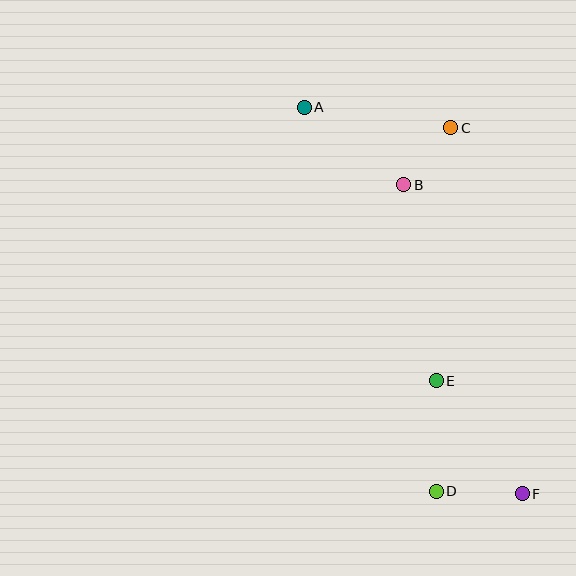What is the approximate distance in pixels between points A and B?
The distance between A and B is approximately 126 pixels.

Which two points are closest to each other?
Points B and C are closest to each other.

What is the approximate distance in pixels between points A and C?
The distance between A and C is approximately 148 pixels.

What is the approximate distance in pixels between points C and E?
The distance between C and E is approximately 254 pixels.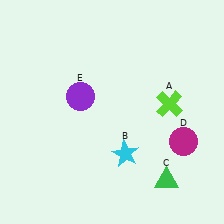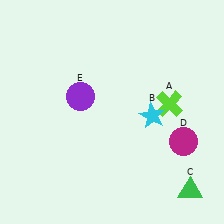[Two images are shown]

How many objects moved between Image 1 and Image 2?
2 objects moved between the two images.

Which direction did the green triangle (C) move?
The green triangle (C) moved right.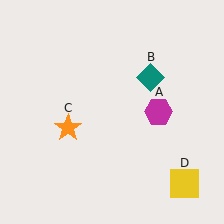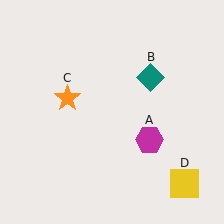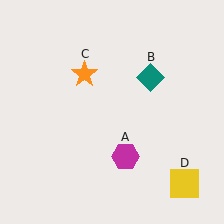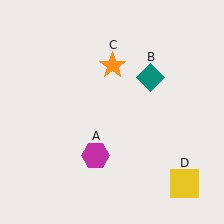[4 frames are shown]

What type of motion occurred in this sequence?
The magenta hexagon (object A), orange star (object C) rotated clockwise around the center of the scene.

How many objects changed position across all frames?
2 objects changed position: magenta hexagon (object A), orange star (object C).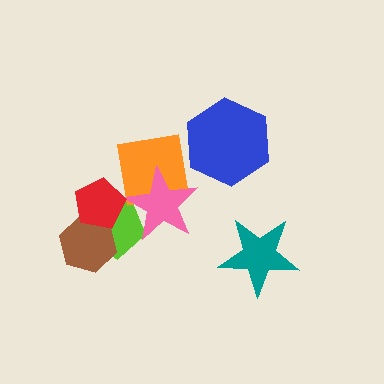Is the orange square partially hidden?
Yes, it is partially covered by another shape.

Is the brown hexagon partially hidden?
Yes, it is partially covered by another shape.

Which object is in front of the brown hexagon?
The red pentagon is in front of the brown hexagon.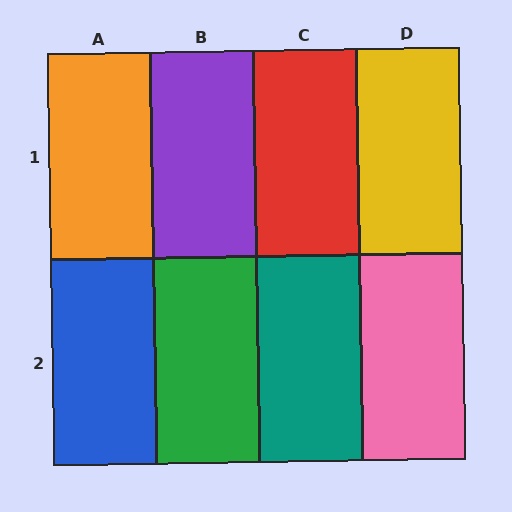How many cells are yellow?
1 cell is yellow.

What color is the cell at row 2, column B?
Green.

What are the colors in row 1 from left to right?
Orange, purple, red, yellow.